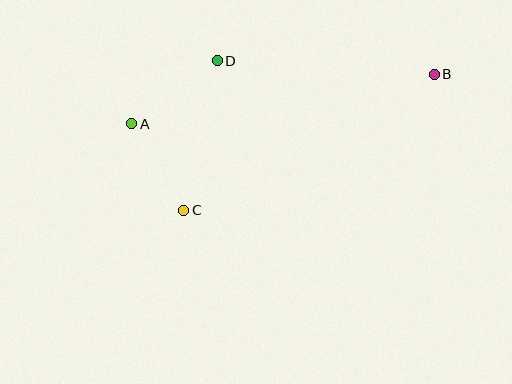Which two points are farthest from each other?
Points A and B are farthest from each other.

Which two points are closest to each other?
Points A and C are closest to each other.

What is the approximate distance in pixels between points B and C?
The distance between B and C is approximately 285 pixels.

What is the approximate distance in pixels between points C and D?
The distance between C and D is approximately 153 pixels.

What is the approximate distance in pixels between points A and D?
The distance between A and D is approximately 106 pixels.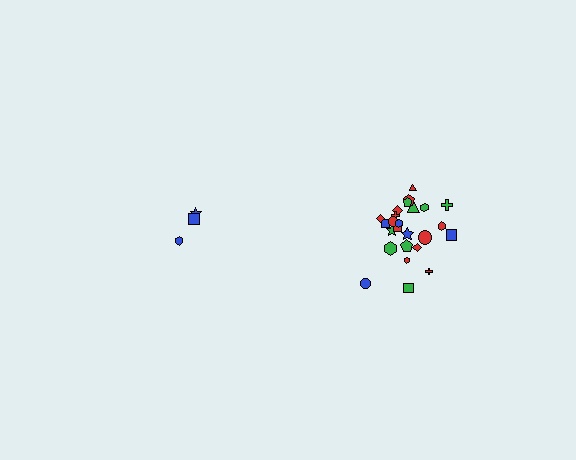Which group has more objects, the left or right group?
The right group.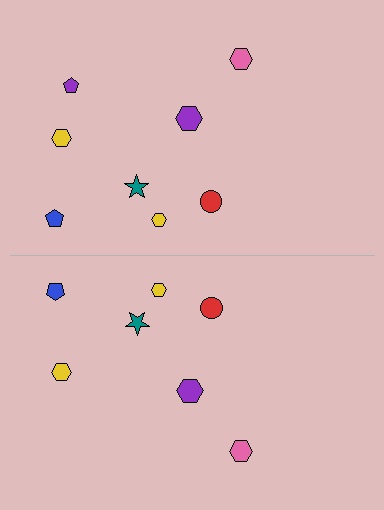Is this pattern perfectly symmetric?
No, the pattern is not perfectly symmetric. A purple pentagon is missing from the bottom side.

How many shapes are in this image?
There are 15 shapes in this image.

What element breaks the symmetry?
A purple pentagon is missing from the bottom side.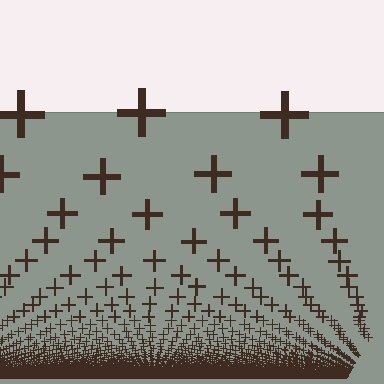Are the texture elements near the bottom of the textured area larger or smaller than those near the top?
Smaller. The gradient is inverted — elements near the bottom are smaller and denser.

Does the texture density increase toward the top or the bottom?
Density increases toward the bottom.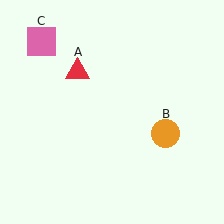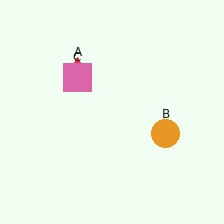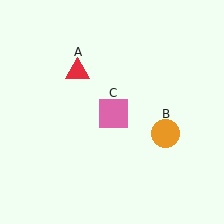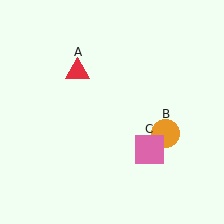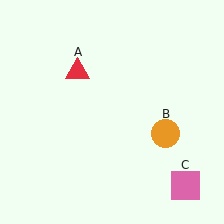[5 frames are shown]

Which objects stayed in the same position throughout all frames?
Red triangle (object A) and orange circle (object B) remained stationary.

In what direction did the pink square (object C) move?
The pink square (object C) moved down and to the right.